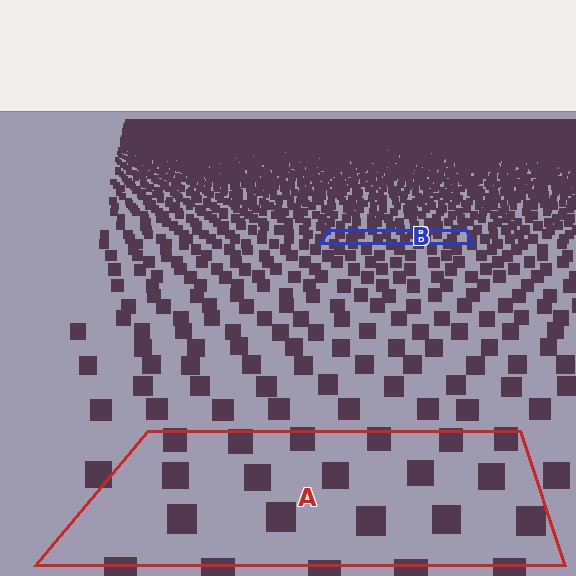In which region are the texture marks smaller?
The texture marks are smaller in region B, because it is farther away.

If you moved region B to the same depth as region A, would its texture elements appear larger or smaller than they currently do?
They would appear larger. At a closer depth, the same texture elements are projected at a bigger on-screen size.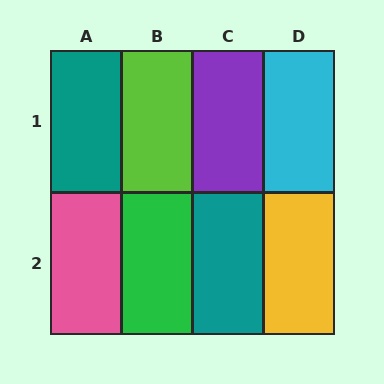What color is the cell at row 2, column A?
Pink.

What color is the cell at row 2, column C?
Teal.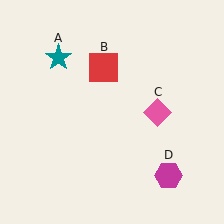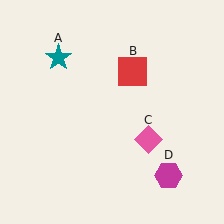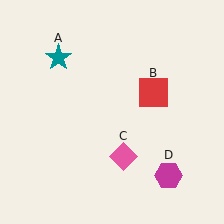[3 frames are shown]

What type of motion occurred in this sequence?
The red square (object B), pink diamond (object C) rotated clockwise around the center of the scene.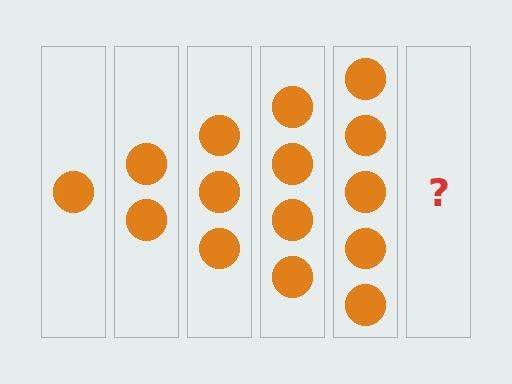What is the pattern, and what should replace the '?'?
The pattern is that each step adds one more circle. The '?' should be 6 circles.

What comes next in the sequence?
The next element should be 6 circles.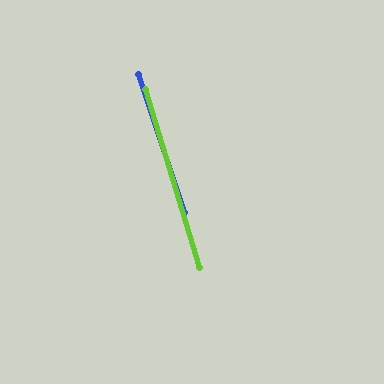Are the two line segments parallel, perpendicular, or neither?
Parallel — their directions differ by only 1.5°.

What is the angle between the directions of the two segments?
Approximately 1 degree.